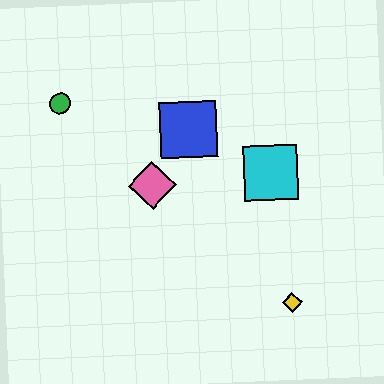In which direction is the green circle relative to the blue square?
The green circle is to the left of the blue square.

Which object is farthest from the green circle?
The yellow diamond is farthest from the green circle.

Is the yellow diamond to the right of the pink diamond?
Yes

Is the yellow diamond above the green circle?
No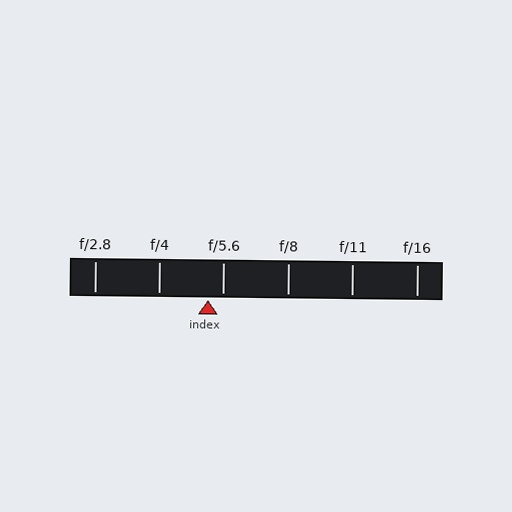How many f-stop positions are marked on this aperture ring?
There are 6 f-stop positions marked.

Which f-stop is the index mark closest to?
The index mark is closest to f/5.6.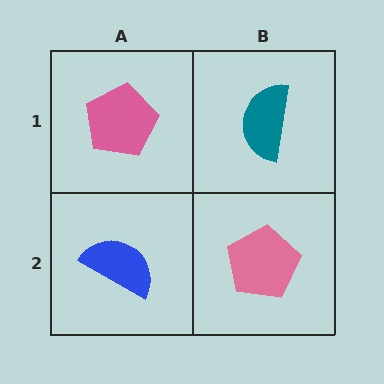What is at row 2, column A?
A blue semicircle.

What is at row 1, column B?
A teal semicircle.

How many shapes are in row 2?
2 shapes.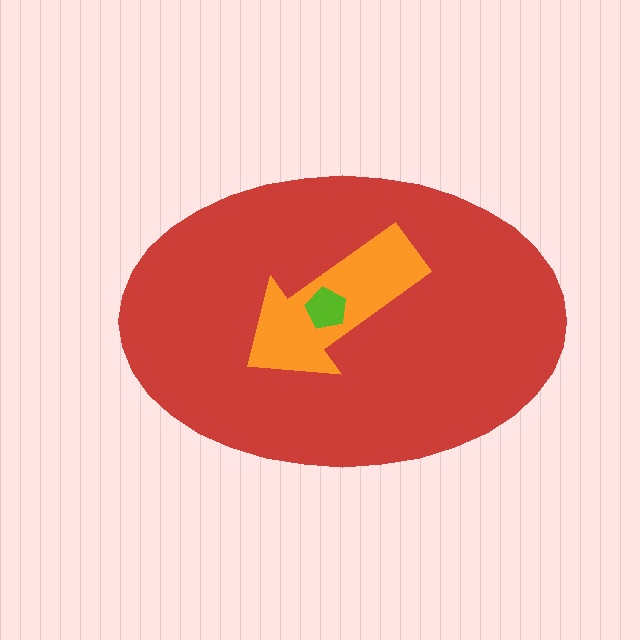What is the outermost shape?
The red ellipse.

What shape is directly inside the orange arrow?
The lime pentagon.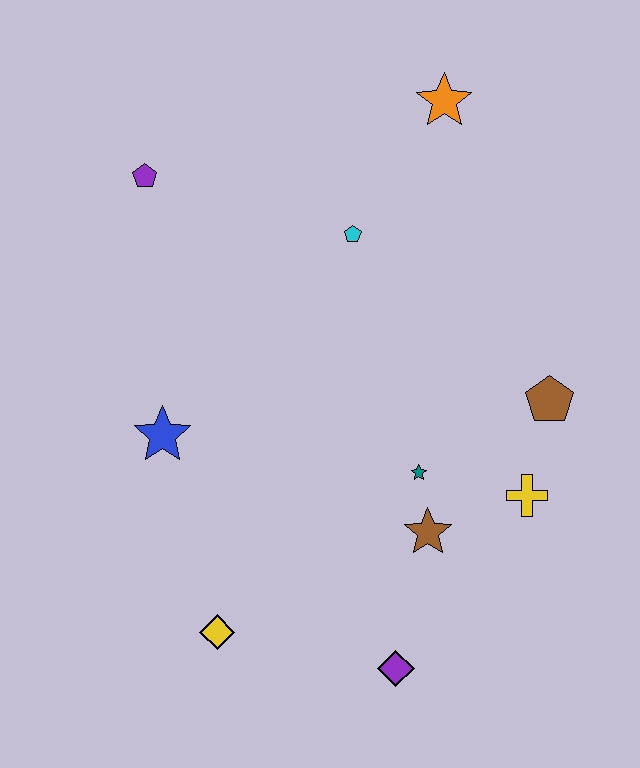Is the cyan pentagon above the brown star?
Yes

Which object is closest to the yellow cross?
The brown pentagon is closest to the yellow cross.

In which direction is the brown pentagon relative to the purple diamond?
The brown pentagon is above the purple diamond.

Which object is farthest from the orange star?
The yellow diamond is farthest from the orange star.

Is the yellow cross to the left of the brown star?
No